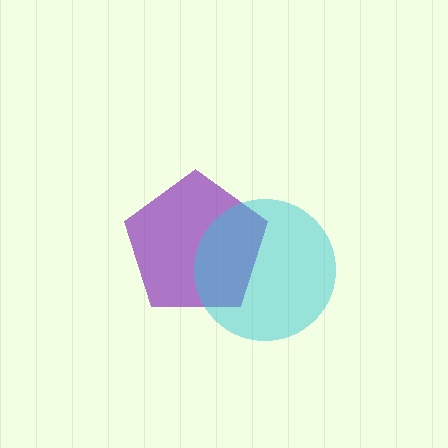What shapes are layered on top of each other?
The layered shapes are: a purple pentagon, a cyan circle.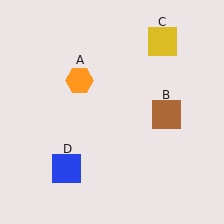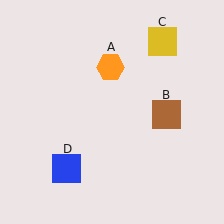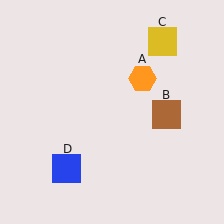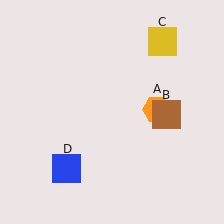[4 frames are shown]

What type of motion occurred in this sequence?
The orange hexagon (object A) rotated clockwise around the center of the scene.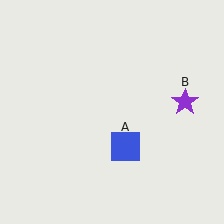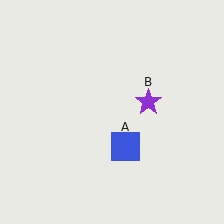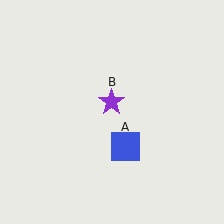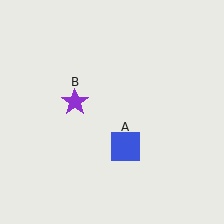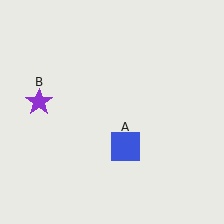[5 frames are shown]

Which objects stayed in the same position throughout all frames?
Blue square (object A) remained stationary.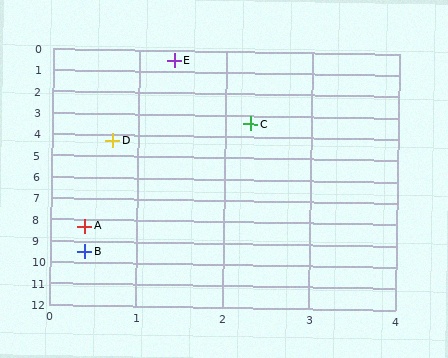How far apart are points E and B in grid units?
Points E and B are about 9.1 grid units apart.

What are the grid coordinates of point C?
Point C is at approximately (2.3, 3.4).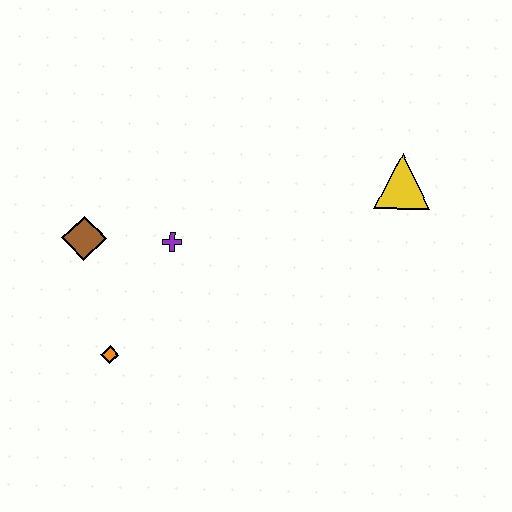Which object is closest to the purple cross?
The brown diamond is closest to the purple cross.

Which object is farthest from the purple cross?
The yellow triangle is farthest from the purple cross.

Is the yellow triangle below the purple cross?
No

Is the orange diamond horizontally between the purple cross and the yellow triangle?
No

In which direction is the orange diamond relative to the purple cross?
The orange diamond is below the purple cross.